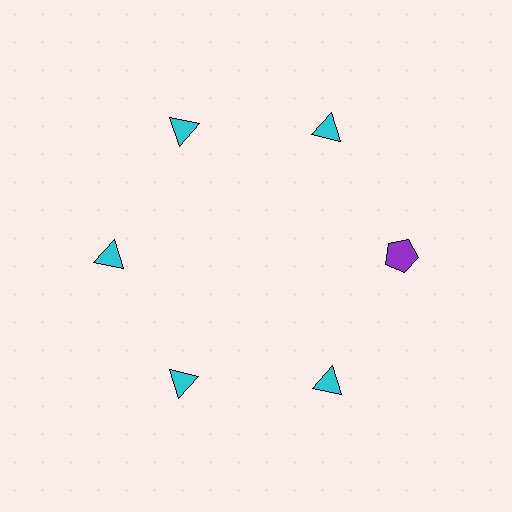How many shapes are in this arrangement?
There are 6 shapes arranged in a ring pattern.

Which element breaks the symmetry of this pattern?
The purple pentagon at roughly the 3 o'clock position breaks the symmetry. All other shapes are cyan triangles.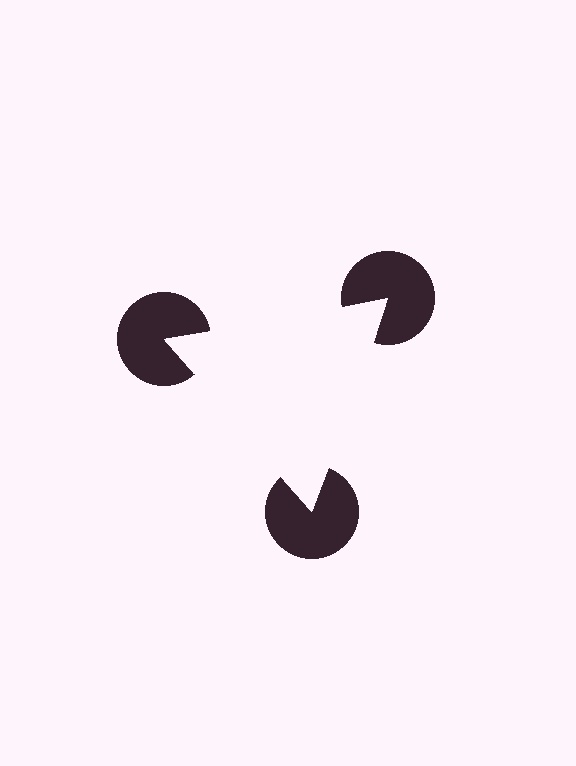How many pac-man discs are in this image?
There are 3 — one at each vertex of the illusory triangle.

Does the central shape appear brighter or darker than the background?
It typically appears slightly brighter than the background, even though no actual brightness change is drawn.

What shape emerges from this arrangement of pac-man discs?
An illusory triangle — its edges are inferred from the aligned wedge cuts in the pac-man discs, not physically drawn.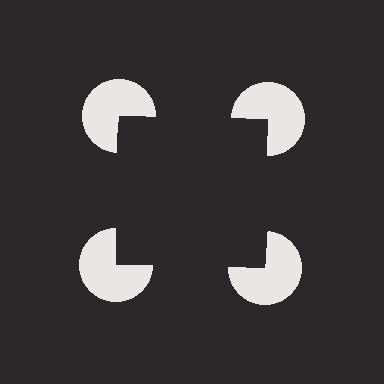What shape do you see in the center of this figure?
An illusory square — its edges are inferred from the aligned wedge cuts in the pac-man discs, not physically drawn.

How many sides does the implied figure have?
4 sides.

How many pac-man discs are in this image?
There are 4 — one at each vertex of the illusory square.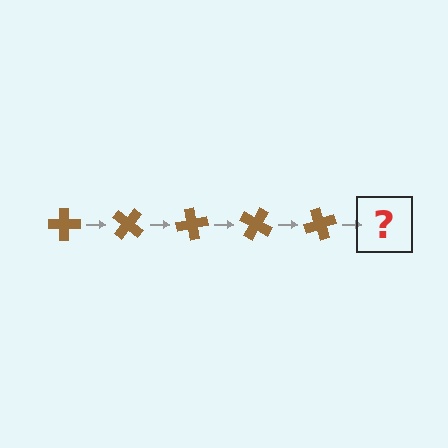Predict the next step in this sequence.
The next step is a brown cross rotated 200 degrees.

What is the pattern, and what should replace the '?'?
The pattern is that the cross rotates 40 degrees each step. The '?' should be a brown cross rotated 200 degrees.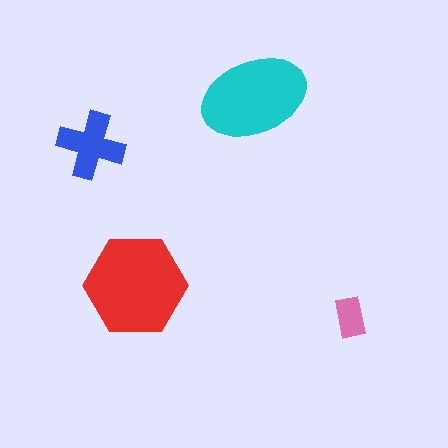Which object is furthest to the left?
The blue cross is leftmost.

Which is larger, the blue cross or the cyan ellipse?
The cyan ellipse.